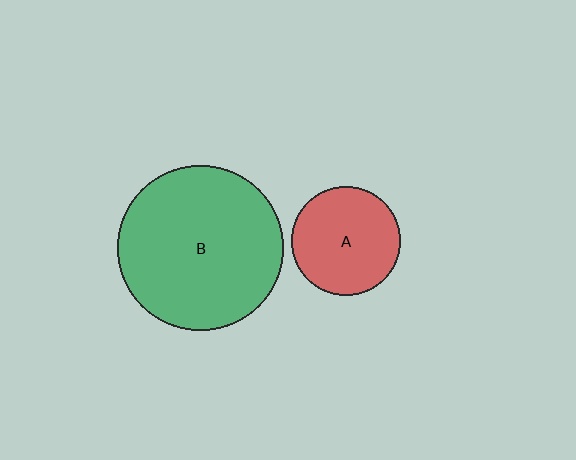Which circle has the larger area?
Circle B (green).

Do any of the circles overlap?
No, none of the circles overlap.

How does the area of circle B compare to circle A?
Approximately 2.3 times.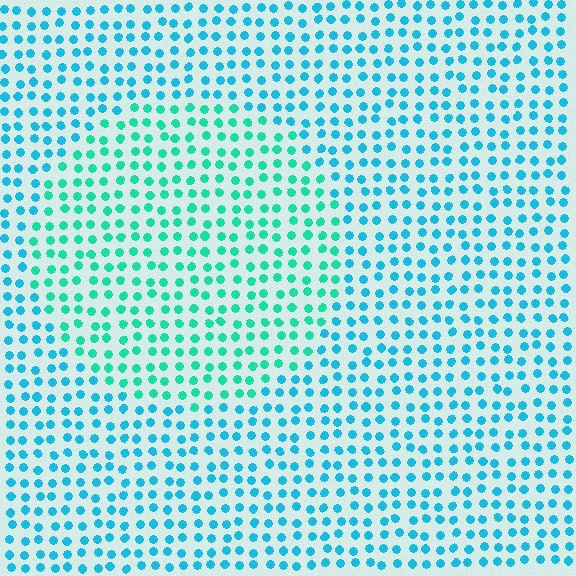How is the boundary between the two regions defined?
The boundary is defined purely by a slight shift in hue (about 28 degrees). Spacing, size, and orientation are identical on both sides.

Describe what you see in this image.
The image is filled with small cyan elements in a uniform arrangement. A circle-shaped region is visible where the elements are tinted to a slightly different hue, forming a subtle color boundary.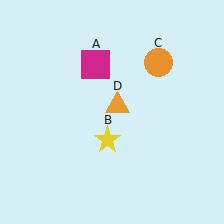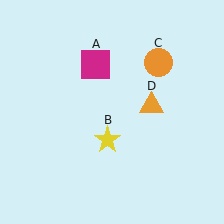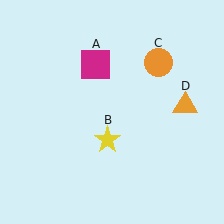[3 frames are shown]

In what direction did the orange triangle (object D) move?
The orange triangle (object D) moved right.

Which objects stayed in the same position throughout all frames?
Magenta square (object A) and yellow star (object B) and orange circle (object C) remained stationary.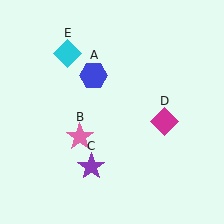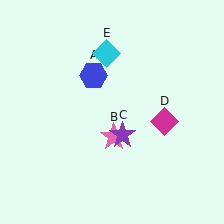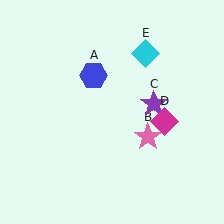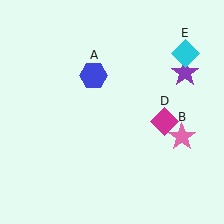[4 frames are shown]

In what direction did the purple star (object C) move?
The purple star (object C) moved up and to the right.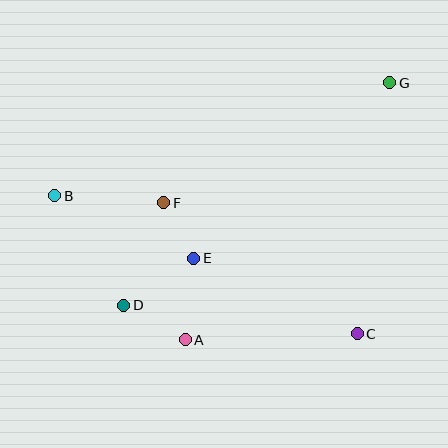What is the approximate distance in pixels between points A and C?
The distance between A and C is approximately 172 pixels.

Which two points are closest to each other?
Points E and F are closest to each other.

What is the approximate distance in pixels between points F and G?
The distance between F and G is approximately 256 pixels.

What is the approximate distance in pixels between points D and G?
The distance between D and G is approximately 347 pixels.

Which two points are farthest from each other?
Points B and G are farthest from each other.